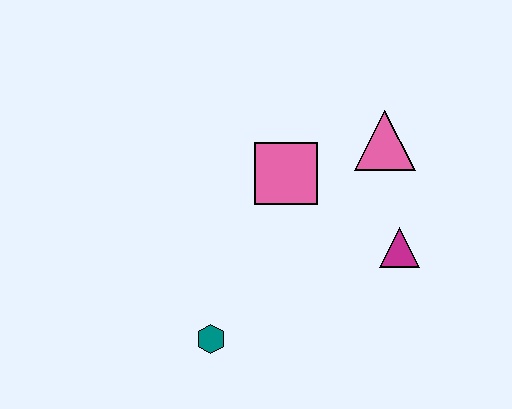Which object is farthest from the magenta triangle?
The teal hexagon is farthest from the magenta triangle.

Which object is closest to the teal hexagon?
The pink square is closest to the teal hexagon.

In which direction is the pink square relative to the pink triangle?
The pink square is to the left of the pink triangle.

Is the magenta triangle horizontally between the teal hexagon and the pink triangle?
No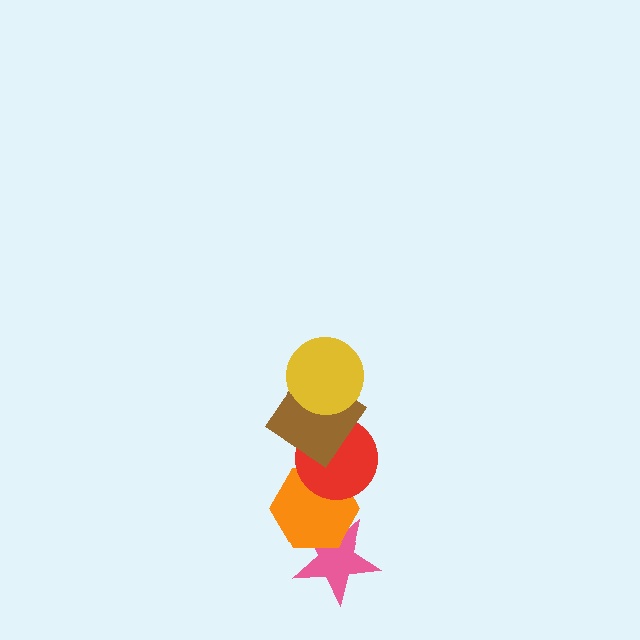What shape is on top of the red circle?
The brown diamond is on top of the red circle.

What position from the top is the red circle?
The red circle is 3rd from the top.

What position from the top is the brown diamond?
The brown diamond is 2nd from the top.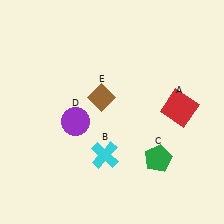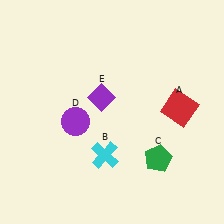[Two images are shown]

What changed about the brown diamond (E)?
In Image 1, E is brown. In Image 2, it changed to purple.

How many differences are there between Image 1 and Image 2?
There is 1 difference between the two images.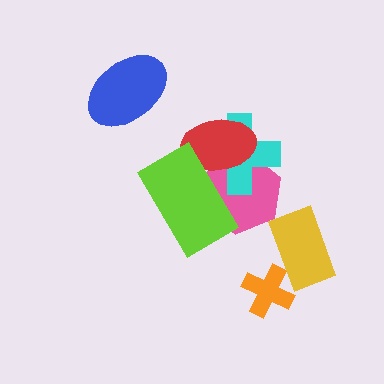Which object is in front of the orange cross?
The yellow rectangle is in front of the orange cross.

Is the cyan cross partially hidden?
Yes, it is partially covered by another shape.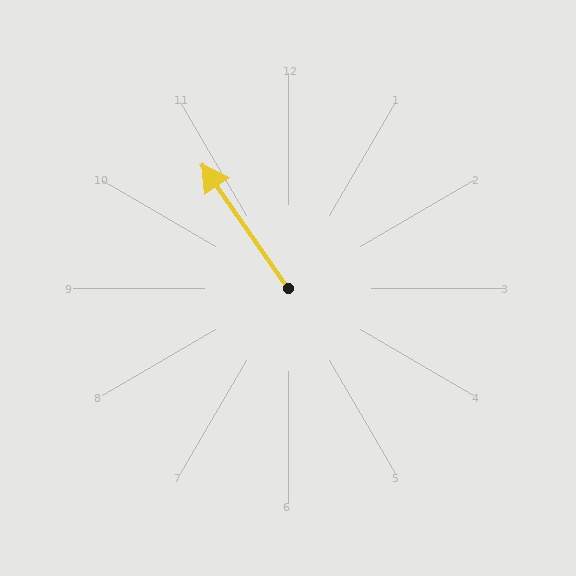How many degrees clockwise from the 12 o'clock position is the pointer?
Approximately 325 degrees.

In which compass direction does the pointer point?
Northwest.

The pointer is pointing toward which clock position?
Roughly 11 o'clock.